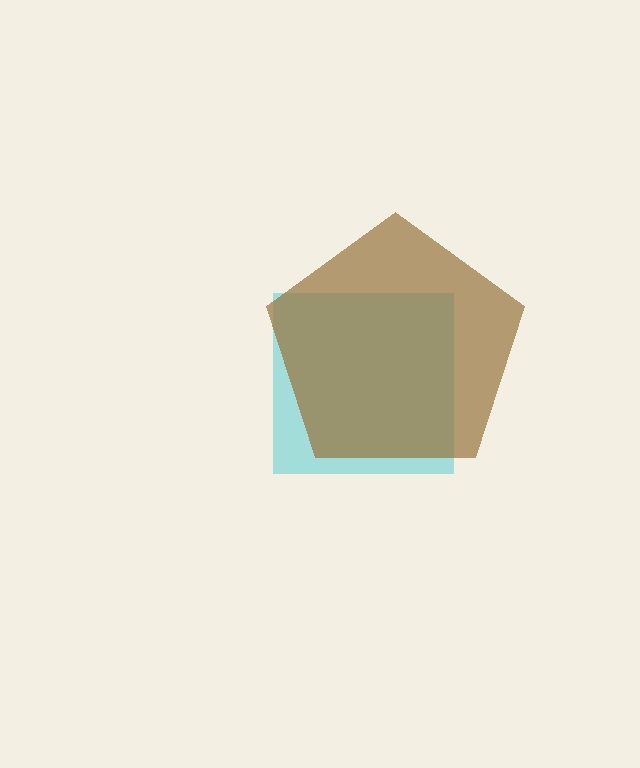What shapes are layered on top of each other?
The layered shapes are: a cyan square, a brown pentagon.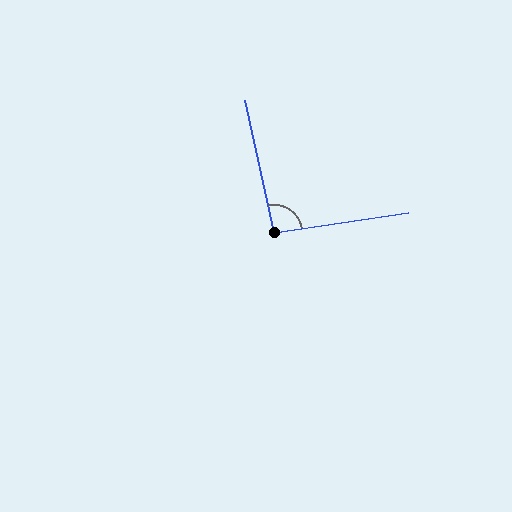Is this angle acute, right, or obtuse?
It is approximately a right angle.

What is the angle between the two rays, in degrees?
Approximately 94 degrees.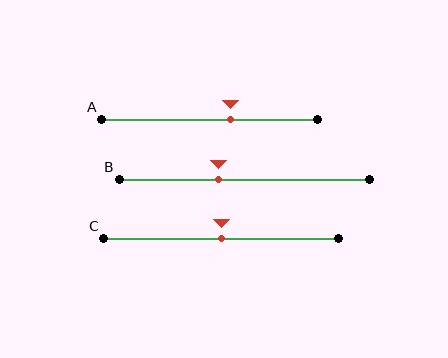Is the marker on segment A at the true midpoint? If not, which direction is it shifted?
No, the marker on segment A is shifted to the right by about 10% of the segment length.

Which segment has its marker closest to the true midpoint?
Segment C has its marker closest to the true midpoint.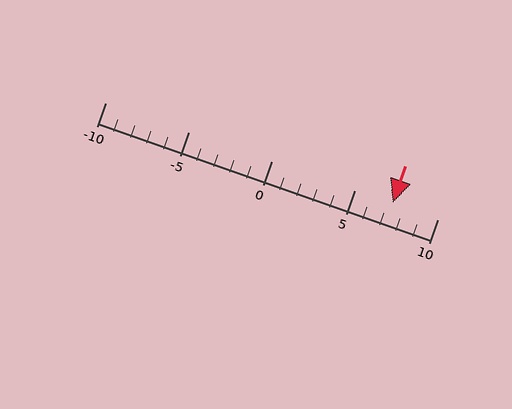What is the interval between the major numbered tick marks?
The major tick marks are spaced 5 units apart.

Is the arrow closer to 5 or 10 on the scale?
The arrow is closer to 5.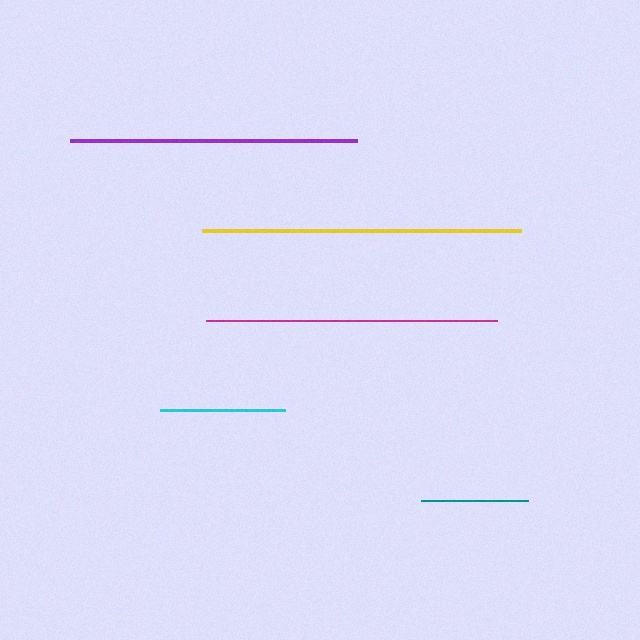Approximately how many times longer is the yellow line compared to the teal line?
The yellow line is approximately 3.0 times the length of the teal line.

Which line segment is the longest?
The yellow line is the longest at approximately 319 pixels.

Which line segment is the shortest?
The teal line is the shortest at approximately 108 pixels.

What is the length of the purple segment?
The purple segment is approximately 288 pixels long.